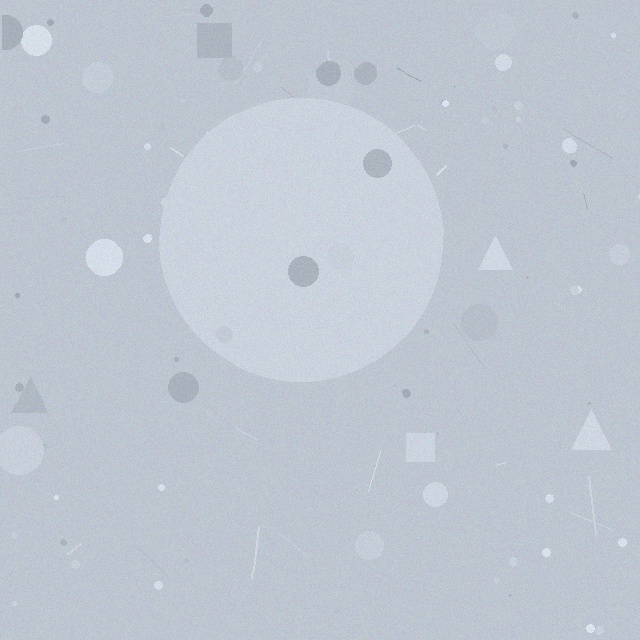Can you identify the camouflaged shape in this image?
The camouflaged shape is a circle.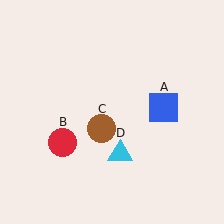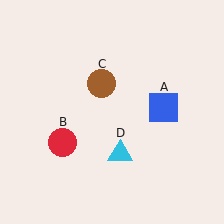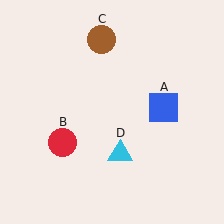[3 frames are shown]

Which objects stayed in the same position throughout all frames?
Blue square (object A) and red circle (object B) and cyan triangle (object D) remained stationary.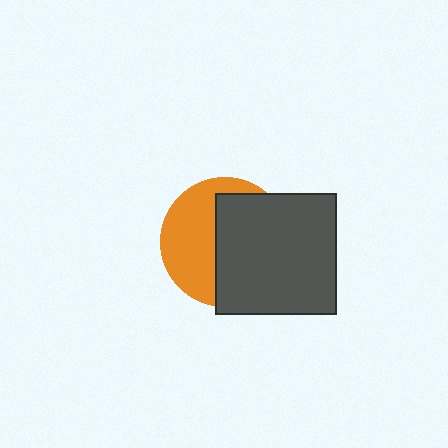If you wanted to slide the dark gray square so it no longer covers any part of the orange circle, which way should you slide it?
Slide it right — that is the most direct way to separate the two shapes.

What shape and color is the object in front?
The object in front is a dark gray square.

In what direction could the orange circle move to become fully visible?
The orange circle could move left. That would shift it out from behind the dark gray square entirely.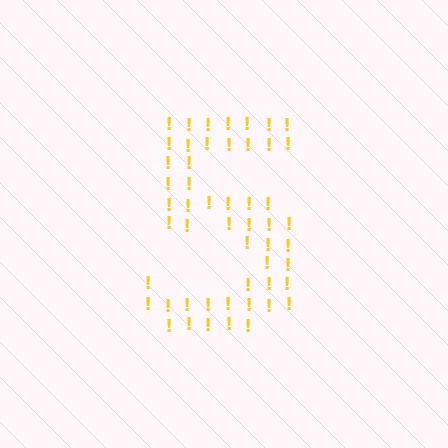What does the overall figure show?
The overall figure shows the digit 5.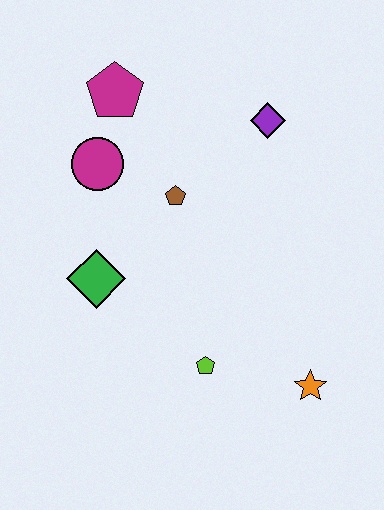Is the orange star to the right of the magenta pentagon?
Yes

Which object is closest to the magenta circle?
The magenta pentagon is closest to the magenta circle.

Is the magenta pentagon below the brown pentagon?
No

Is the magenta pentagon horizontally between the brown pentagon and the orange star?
No